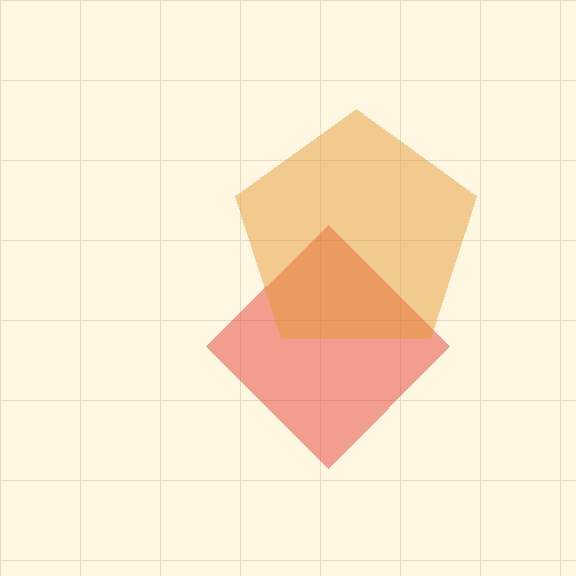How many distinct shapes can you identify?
There are 2 distinct shapes: a red diamond, an orange pentagon.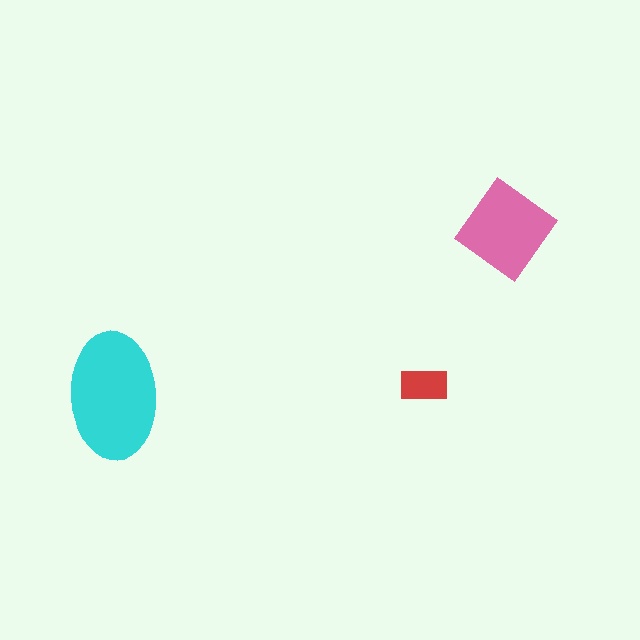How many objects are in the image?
There are 3 objects in the image.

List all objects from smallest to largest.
The red rectangle, the pink diamond, the cyan ellipse.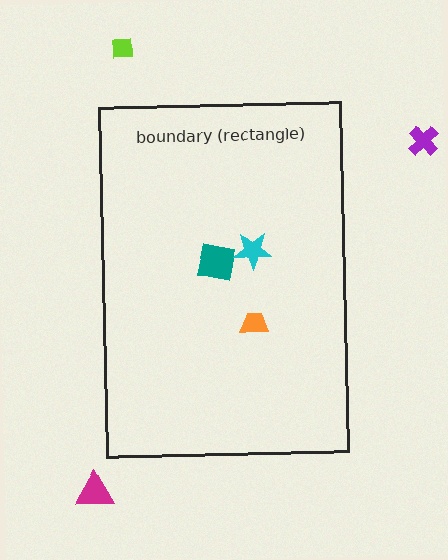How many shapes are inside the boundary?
3 inside, 3 outside.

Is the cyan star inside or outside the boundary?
Inside.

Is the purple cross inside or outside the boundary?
Outside.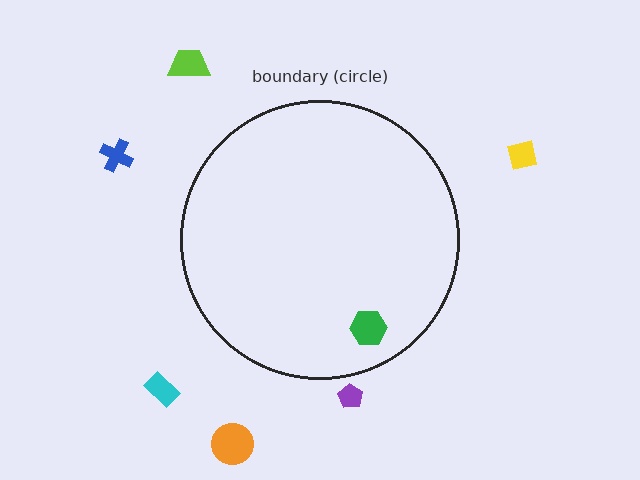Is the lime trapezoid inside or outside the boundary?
Outside.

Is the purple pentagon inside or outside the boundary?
Outside.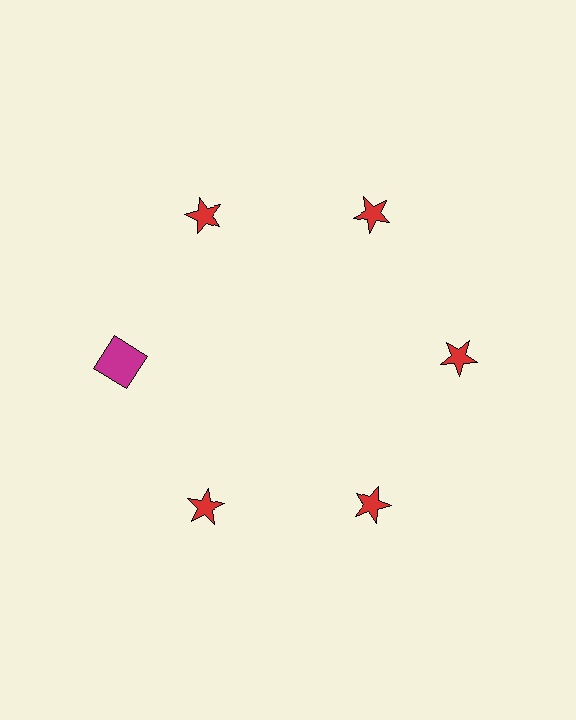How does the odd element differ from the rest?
It differs in both color (magenta instead of red) and shape (square instead of star).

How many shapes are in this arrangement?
There are 6 shapes arranged in a ring pattern.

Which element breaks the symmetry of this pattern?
The magenta square at roughly the 9 o'clock position breaks the symmetry. All other shapes are red stars.